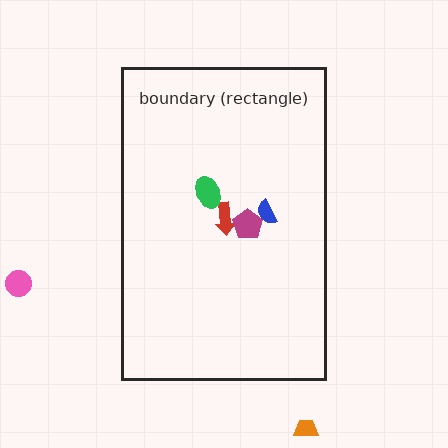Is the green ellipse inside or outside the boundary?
Inside.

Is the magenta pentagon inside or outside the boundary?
Inside.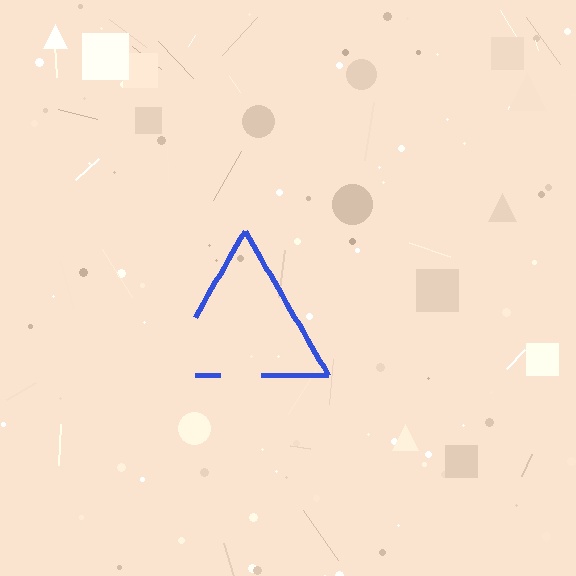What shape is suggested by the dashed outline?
The dashed outline suggests a triangle.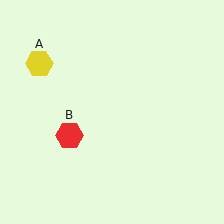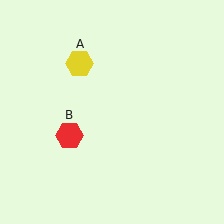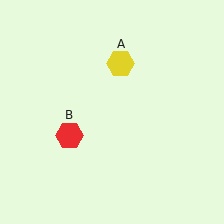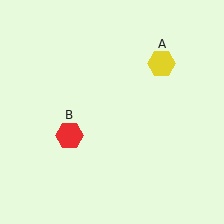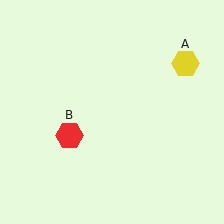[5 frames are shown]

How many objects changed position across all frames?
1 object changed position: yellow hexagon (object A).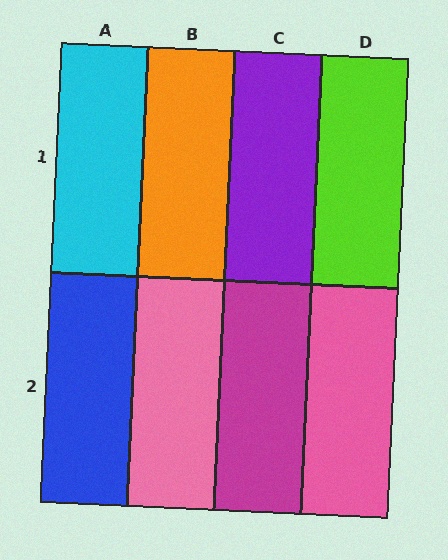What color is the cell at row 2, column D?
Pink.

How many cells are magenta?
1 cell is magenta.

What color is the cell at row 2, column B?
Pink.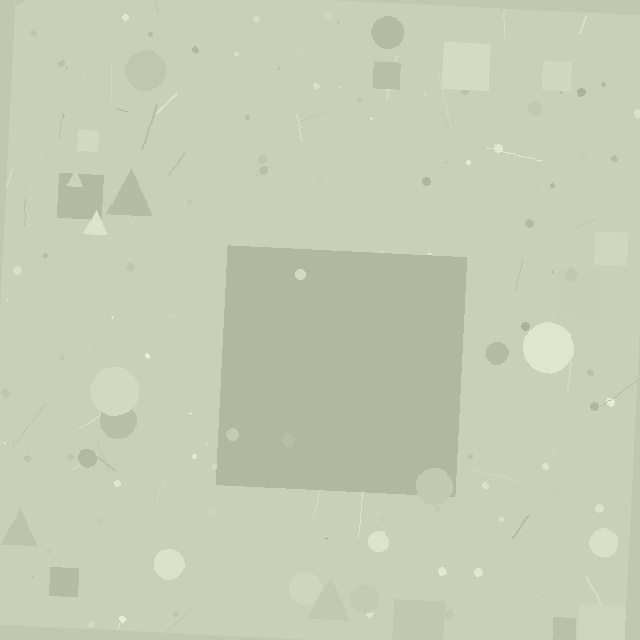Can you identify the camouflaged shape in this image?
The camouflaged shape is a square.